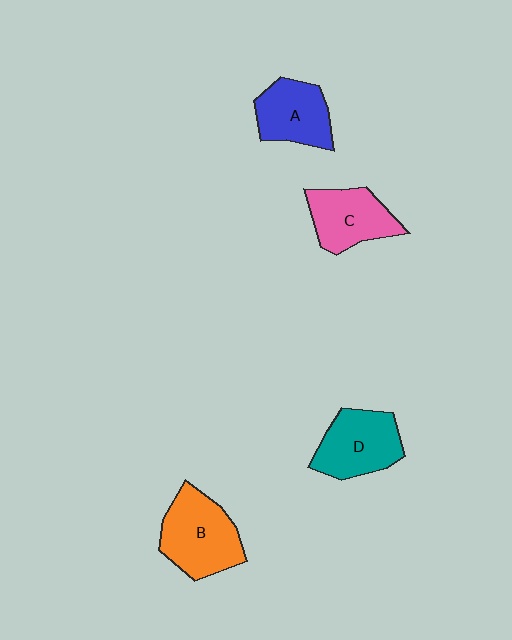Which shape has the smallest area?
Shape A (blue).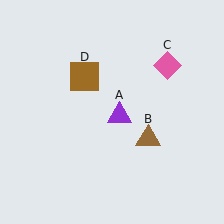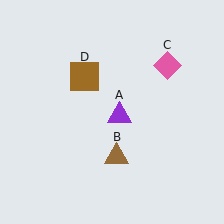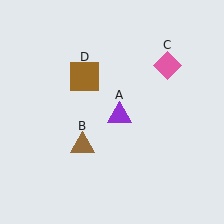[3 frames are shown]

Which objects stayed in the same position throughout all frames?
Purple triangle (object A) and pink diamond (object C) and brown square (object D) remained stationary.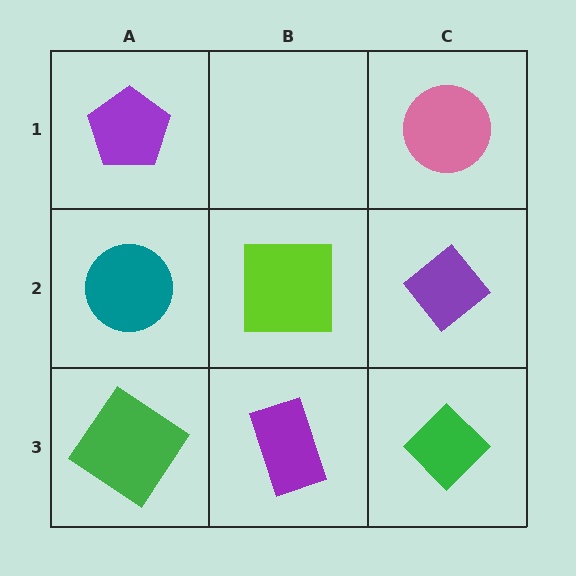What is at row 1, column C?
A pink circle.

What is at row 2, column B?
A lime square.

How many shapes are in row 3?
3 shapes.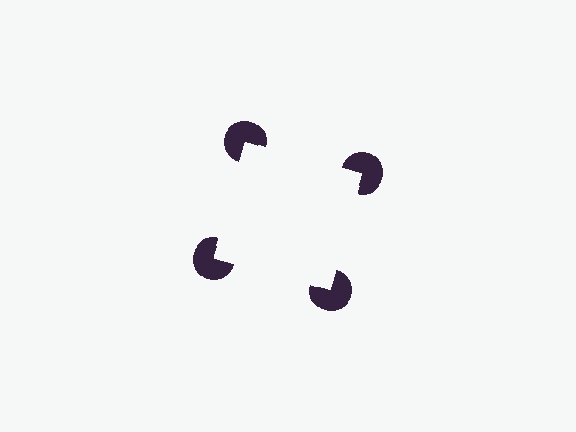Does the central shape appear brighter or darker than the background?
It typically appears slightly brighter than the background, even though no actual brightness change is drawn.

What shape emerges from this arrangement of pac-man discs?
An illusory square — its edges are inferred from the aligned wedge cuts in the pac-man discs, not physically drawn.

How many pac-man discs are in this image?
There are 4 — one at each vertex of the illusory square.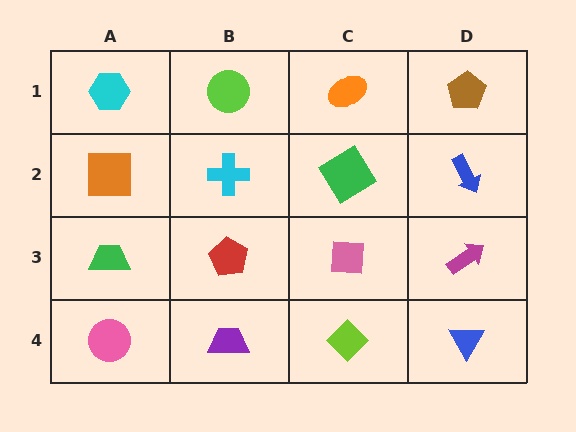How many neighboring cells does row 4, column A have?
2.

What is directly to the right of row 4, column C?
A blue triangle.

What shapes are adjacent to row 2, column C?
An orange ellipse (row 1, column C), a pink square (row 3, column C), a cyan cross (row 2, column B), a blue arrow (row 2, column D).